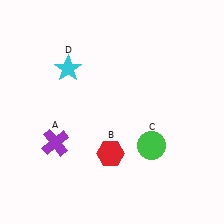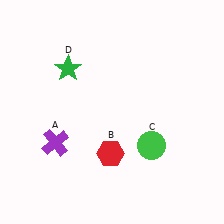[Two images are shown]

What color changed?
The star (D) changed from cyan in Image 1 to green in Image 2.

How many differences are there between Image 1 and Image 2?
There is 1 difference between the two images.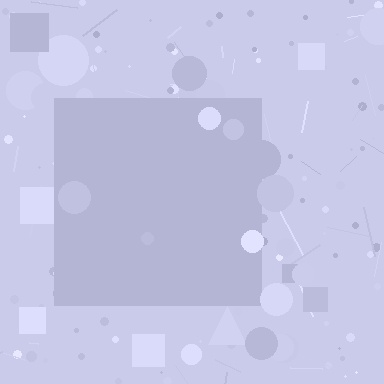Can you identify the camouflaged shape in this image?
The camouflaged shape is a square.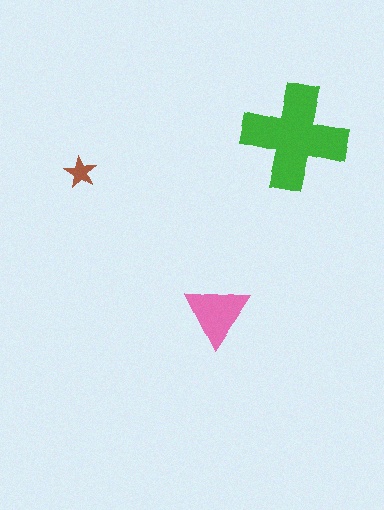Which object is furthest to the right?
The green cross is rightmost.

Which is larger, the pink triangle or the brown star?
The pink triangle.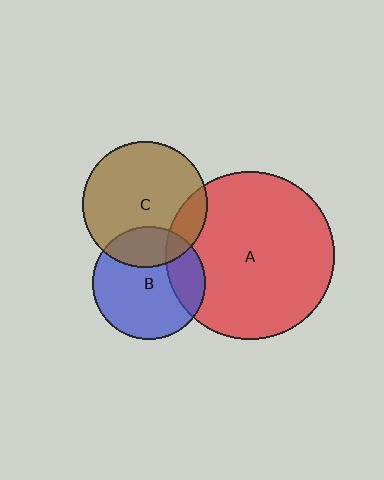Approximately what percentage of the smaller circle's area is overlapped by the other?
Approximately 20%.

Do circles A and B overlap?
Yes.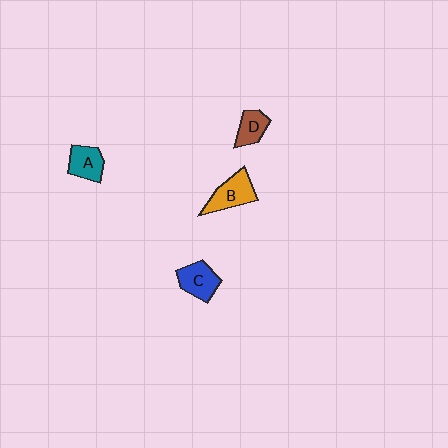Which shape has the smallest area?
Shape D (brown).